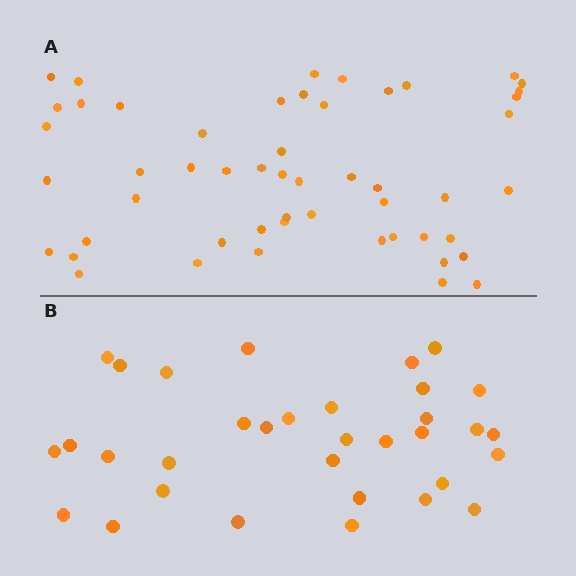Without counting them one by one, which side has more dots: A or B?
Region A (the top region) has more dots.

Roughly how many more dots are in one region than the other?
Region A has approximately 20 more dots than region B.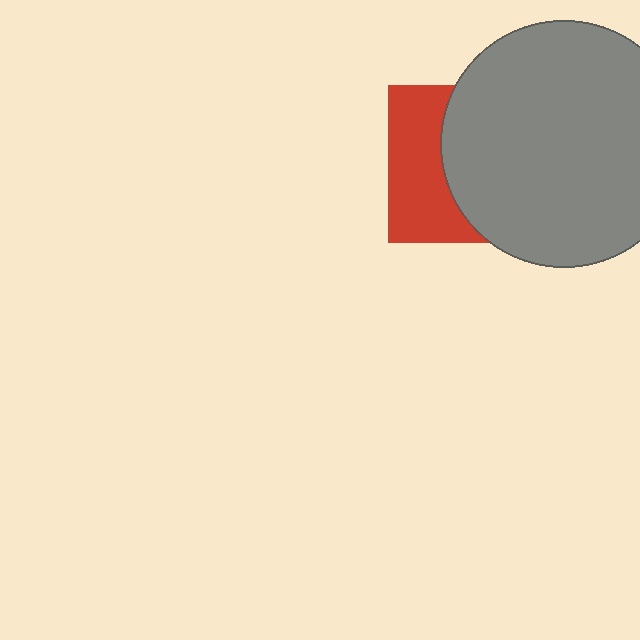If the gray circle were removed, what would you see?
You would see the complete red square.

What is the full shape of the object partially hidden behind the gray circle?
The partially hidden object is a red square.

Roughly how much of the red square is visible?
A small part of it is visible (roughly 40%).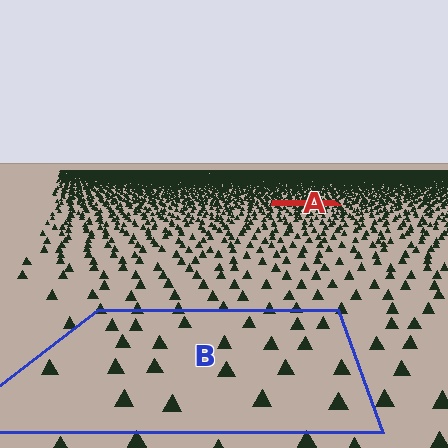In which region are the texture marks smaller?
The texture marks are smaller in region A, because it is farther away.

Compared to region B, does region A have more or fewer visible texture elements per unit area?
Region A has more texture elements per unit area — they are packed more densely because it is farther away.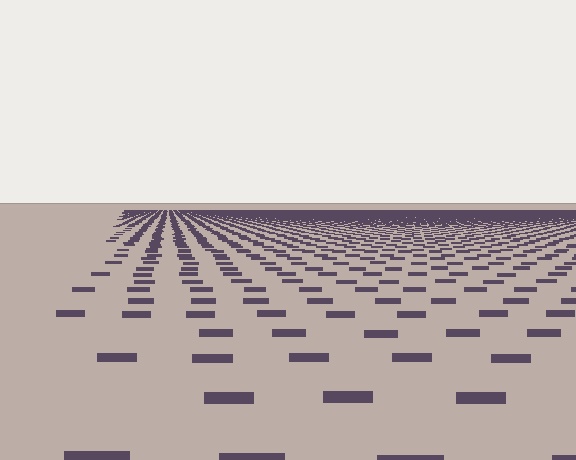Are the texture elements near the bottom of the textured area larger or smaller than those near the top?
Larger. Near the bottom, elements are closer to the viewer and appear at a bigger on-screen size.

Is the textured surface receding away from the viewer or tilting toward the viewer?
The surface is receding away from the viewer. Texture elements get smaller and denser toward the top.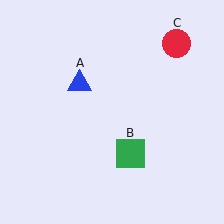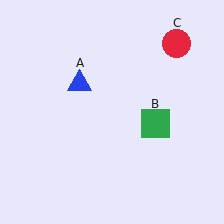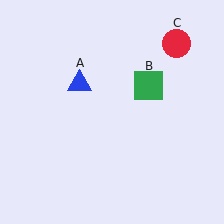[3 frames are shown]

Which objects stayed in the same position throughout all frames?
Blue triangle (object A) and red circle (object C) remained stationary.